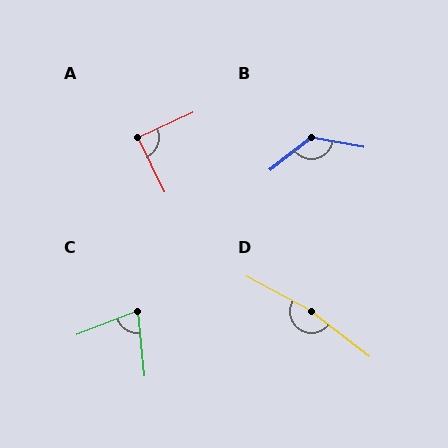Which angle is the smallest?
C, at approximately 75 degrees.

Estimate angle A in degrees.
Approximately 88 degrees.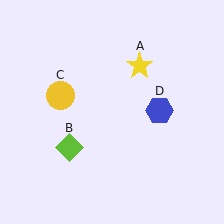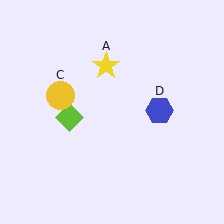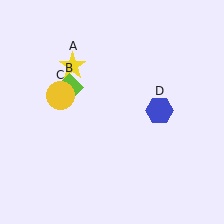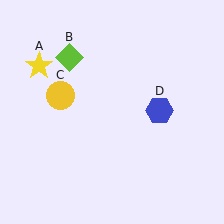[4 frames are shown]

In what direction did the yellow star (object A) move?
The yellow star (object A) moved left.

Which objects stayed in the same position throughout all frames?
Yellow circle (object C) and blue hexagon (object D) remained stationary.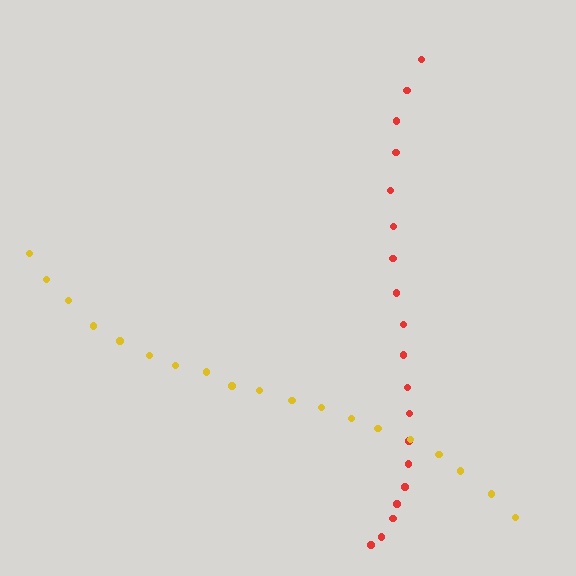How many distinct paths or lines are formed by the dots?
There are 2 distinct paths.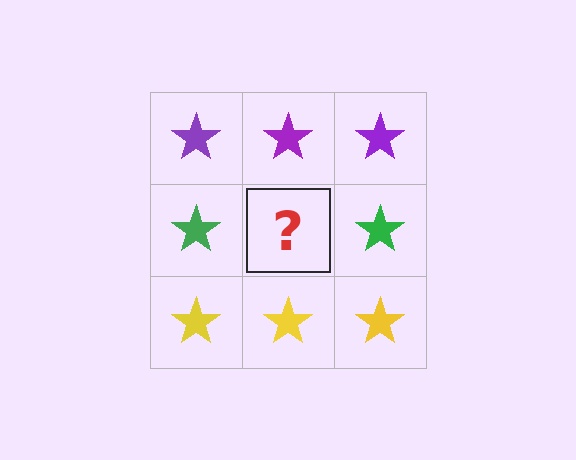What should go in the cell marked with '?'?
The missing cell should contain a green star.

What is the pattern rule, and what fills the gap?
The rule is that each row has a consistent color. The gap should be filled with a green star.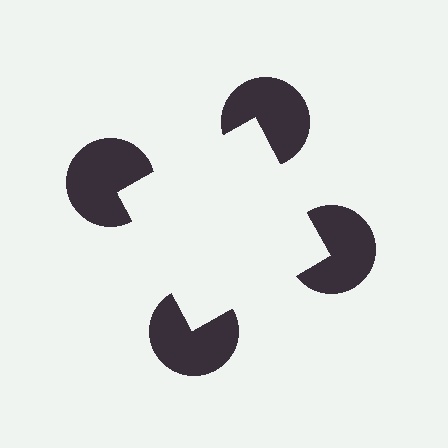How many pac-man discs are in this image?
There are 4 — one at each vertex of the illusory square.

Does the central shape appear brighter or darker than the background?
It typically appears slightly brighter than the background, even though no actual brightness change is drawn.